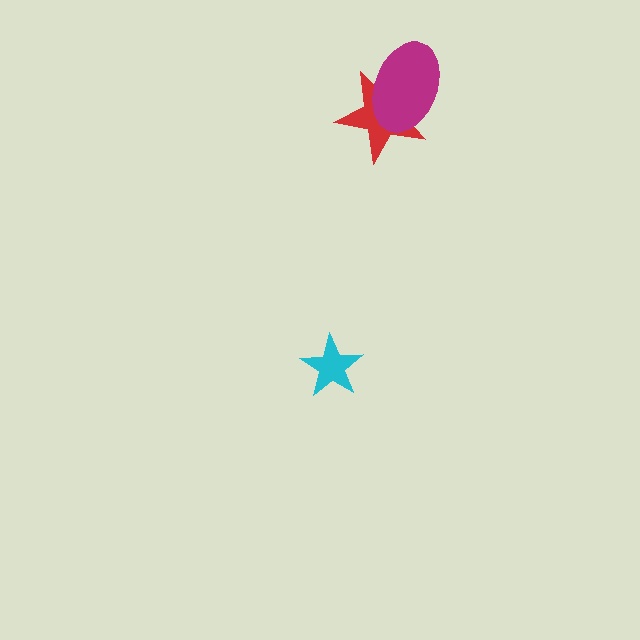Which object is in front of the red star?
The magenta ellipse is in front of the red star.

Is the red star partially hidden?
Yes, it is partially covered by another shape.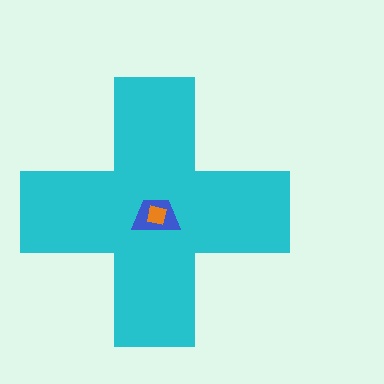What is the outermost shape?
The cyan cross.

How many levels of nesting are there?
3.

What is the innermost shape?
The orange square.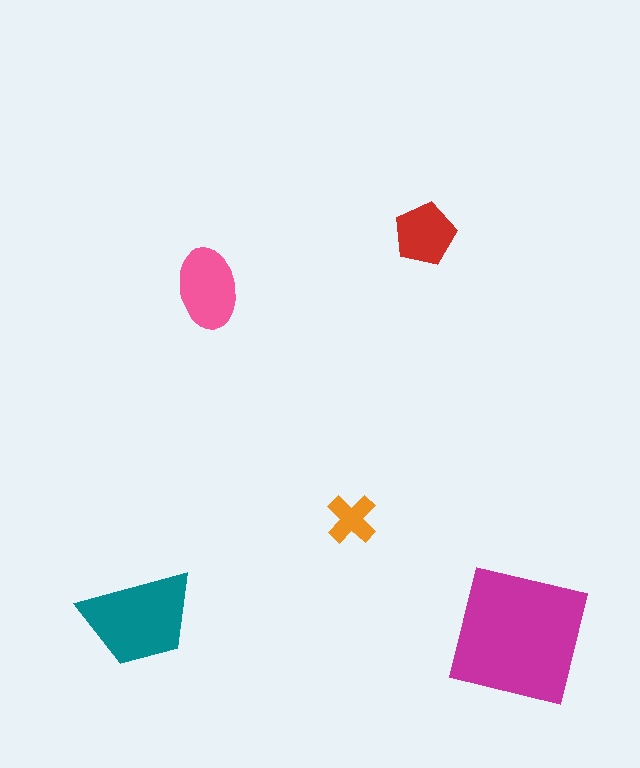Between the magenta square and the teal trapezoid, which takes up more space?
The magenta square.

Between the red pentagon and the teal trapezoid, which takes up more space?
The teal trapezoid.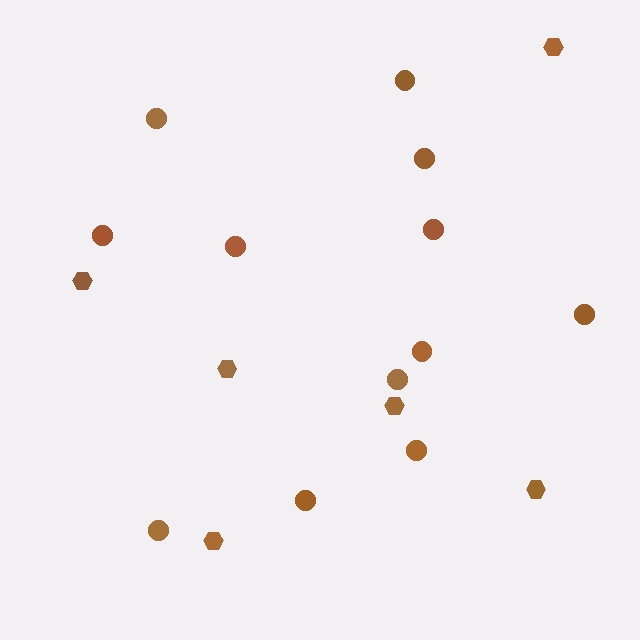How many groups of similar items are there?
There are 2 groups: one group of circles (12) and one group of hexagons (6).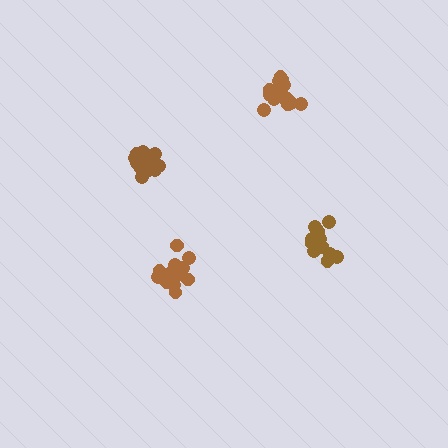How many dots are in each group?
Group 1: 15 dots, Group 2: 19 dots, Group 3: 15 dots, Group 4: 14 dots (63 total).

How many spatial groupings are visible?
There are 4 spatial groupings.